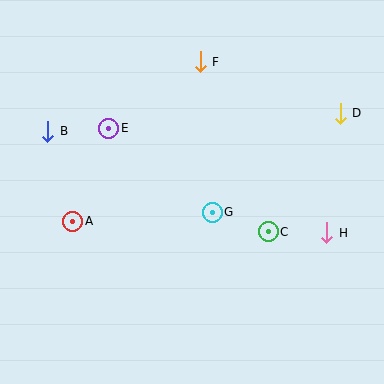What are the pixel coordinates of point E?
Point E is at (109, 128).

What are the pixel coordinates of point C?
Point C is at (268, 232).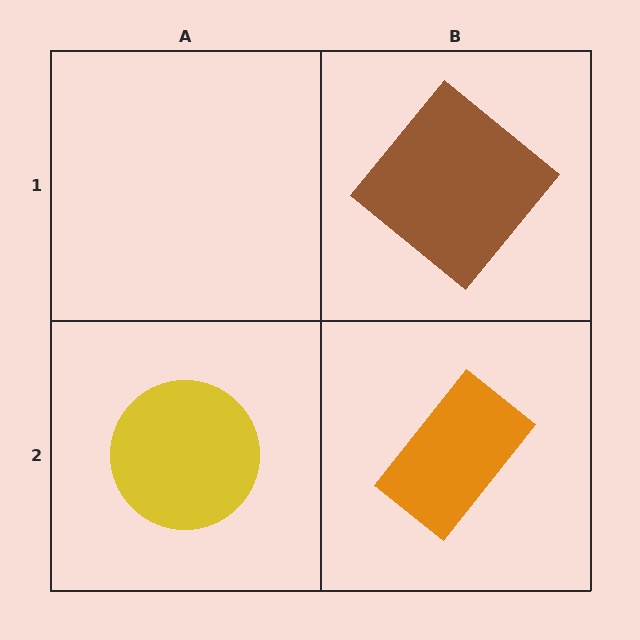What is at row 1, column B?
A brown diamond.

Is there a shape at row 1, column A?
No, that cell is empty.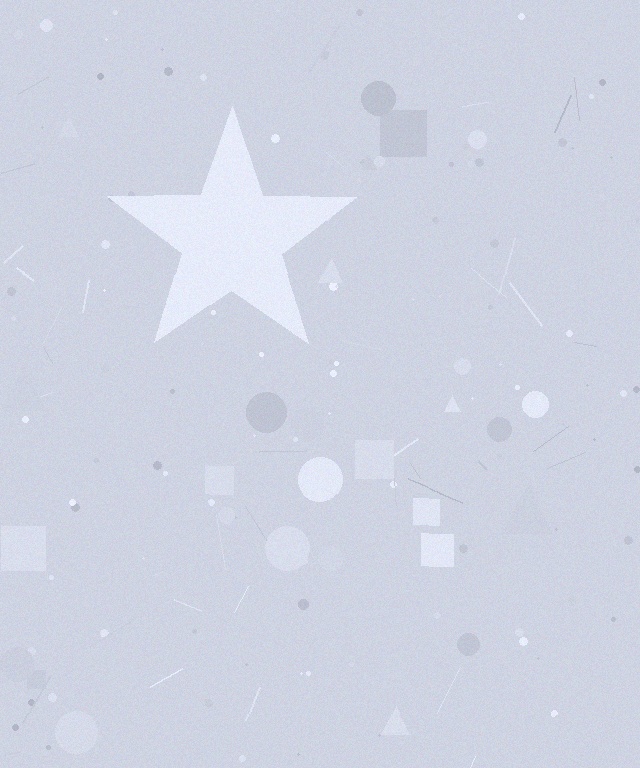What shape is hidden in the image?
A star is hidden in the image.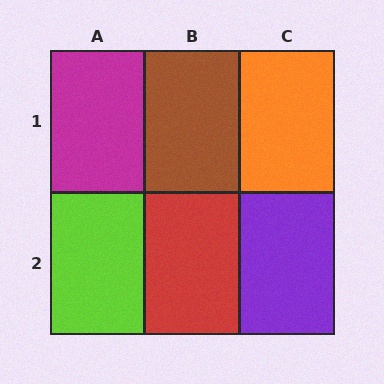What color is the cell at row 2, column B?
Red.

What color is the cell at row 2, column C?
Purple.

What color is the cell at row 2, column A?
Lime.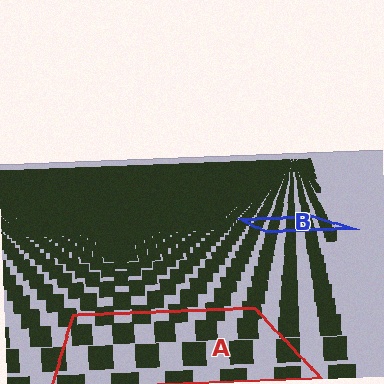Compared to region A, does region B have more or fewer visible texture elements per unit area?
Region B has more texture elements per unit area — they are packed more densely because it is farther away.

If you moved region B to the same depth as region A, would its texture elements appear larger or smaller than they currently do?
They would appear larger. At a closer depth, the same texture elements are projected at a bigger on-screen size.